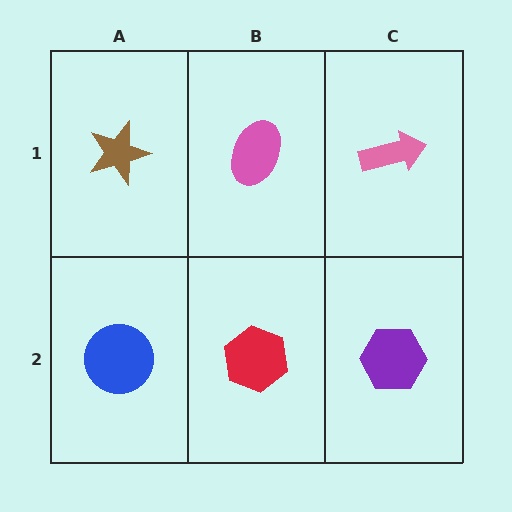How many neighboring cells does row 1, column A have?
2.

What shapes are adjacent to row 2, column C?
A pink arrow (row 1, column C), a red hexagon (row 2, column B).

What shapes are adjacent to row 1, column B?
A red hexagon (row 2, column B), a brown star (row 1, column A), a pink arrow (row 1, column C).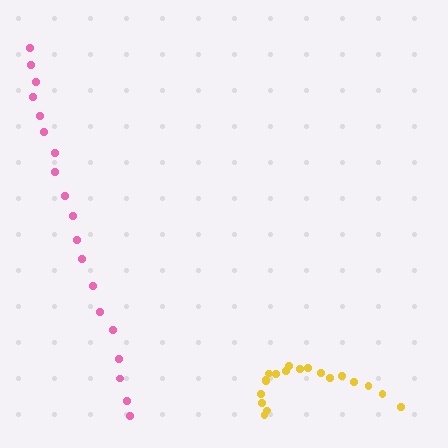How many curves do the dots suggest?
There are 2 distinct paths.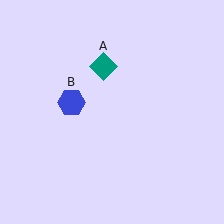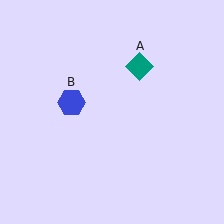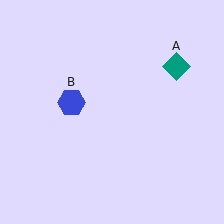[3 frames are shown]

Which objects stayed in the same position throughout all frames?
Blue hexagon (object B) remained stationary.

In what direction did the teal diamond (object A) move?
The teal diamond (object A) moved right.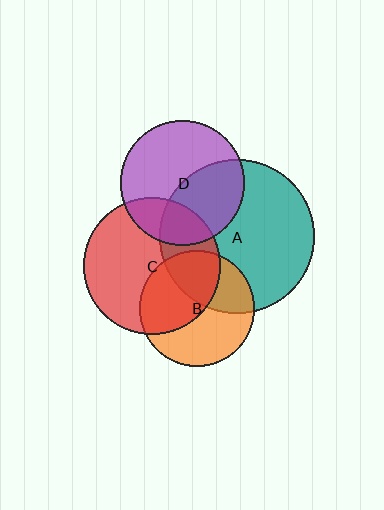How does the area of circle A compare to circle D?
Approximately 1.5 times.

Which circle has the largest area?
Circle A (teal).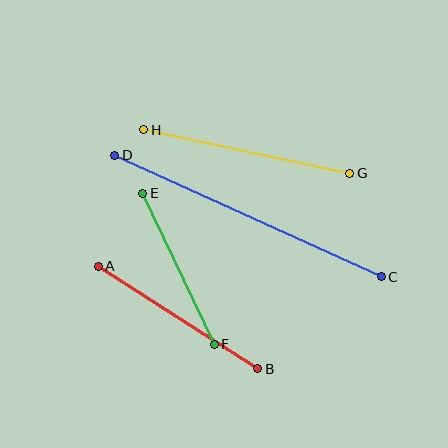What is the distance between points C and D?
The distance is approximately 293 pixels.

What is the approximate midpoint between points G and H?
The midpoint is at approximately (247, 152) pixels.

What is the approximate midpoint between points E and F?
The midpoint is at approximately (178, 269) pixels.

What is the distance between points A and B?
The distance is approximately 190 pixels.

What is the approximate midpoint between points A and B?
The midpoint is at approximately (178, 318) pixels.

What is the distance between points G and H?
The distance is approximately 211 pixels.